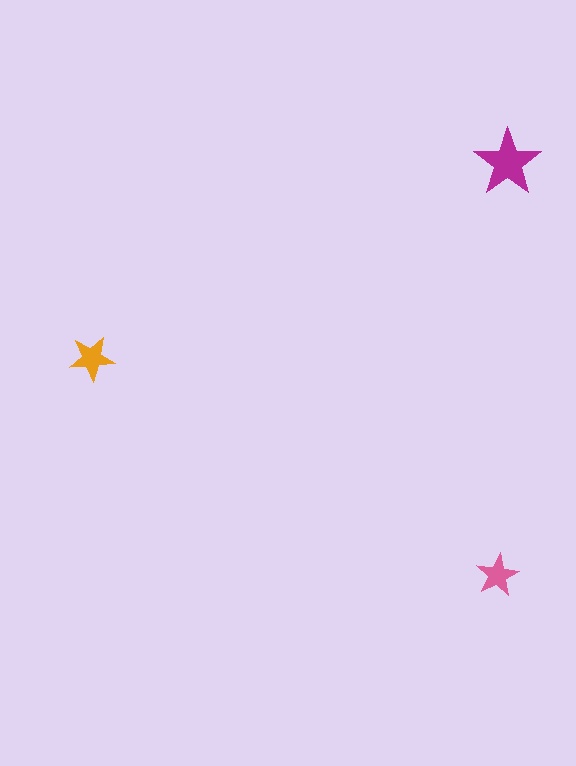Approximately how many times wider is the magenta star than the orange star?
About 1.5 times wider.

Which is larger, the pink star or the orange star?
The orange one.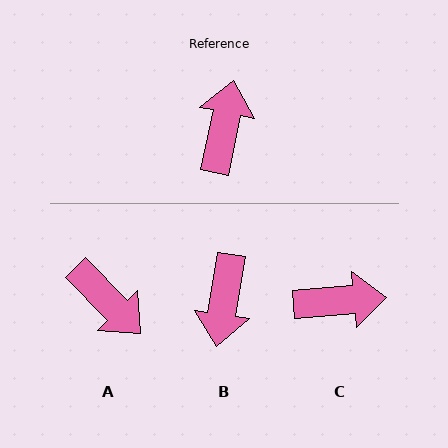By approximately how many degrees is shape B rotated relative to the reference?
Approximately 177 degrees clockwise.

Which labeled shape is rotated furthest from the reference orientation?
B, about 177 degrees away.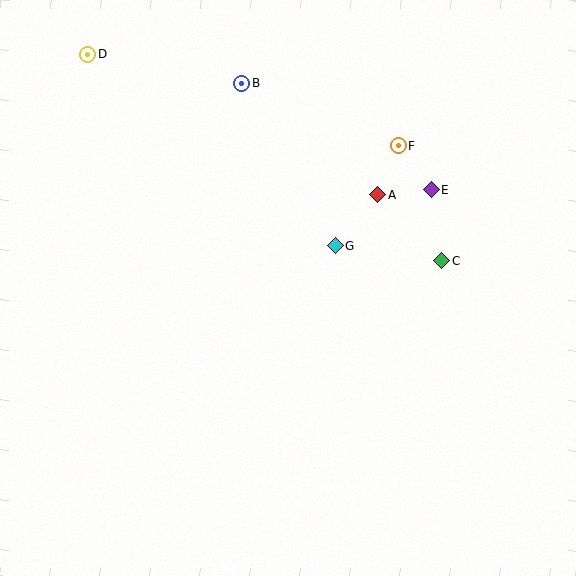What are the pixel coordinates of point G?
Point G is at (335, 246).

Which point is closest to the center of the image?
Point G at (335, 246) is closest to the center.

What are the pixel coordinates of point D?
Point D is at (88, 54).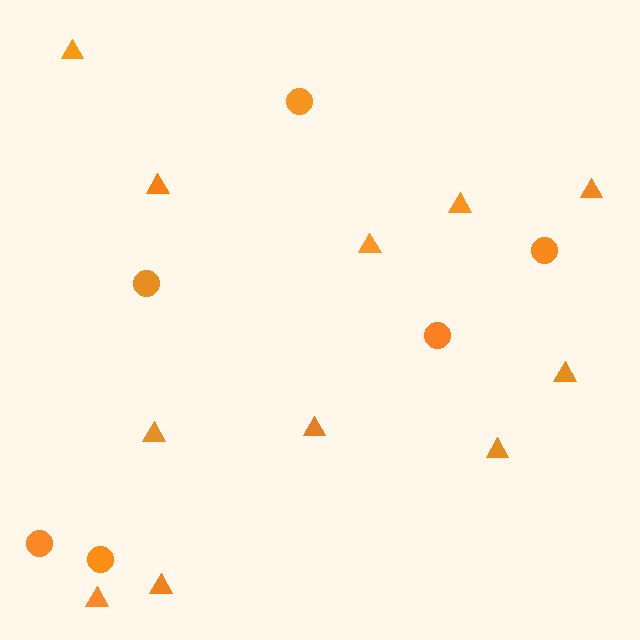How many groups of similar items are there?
There are 2 groups: one group of circles (6) and one group of triangles (11).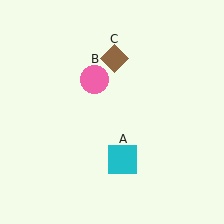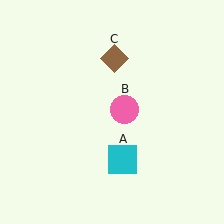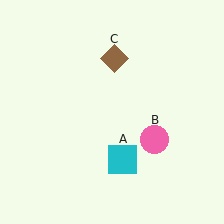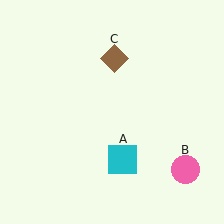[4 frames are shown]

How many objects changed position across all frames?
1 object changed position: pink circle (object B).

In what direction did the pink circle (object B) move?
The pink circle (object B) moved down and to the right.